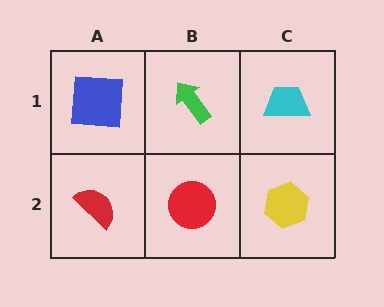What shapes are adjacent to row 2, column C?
A cyan trapezoid (row 1, column C), a red circle (row 2, column B).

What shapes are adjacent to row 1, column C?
A yellow hexagon (row 2, column C), a green arrow (row 1, column B).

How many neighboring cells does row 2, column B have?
3.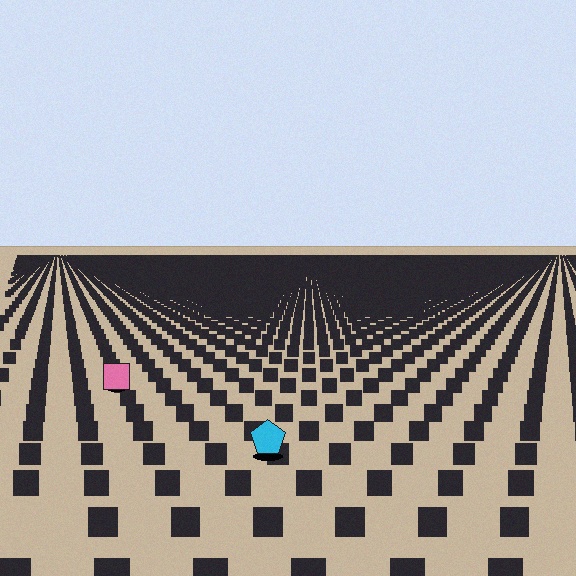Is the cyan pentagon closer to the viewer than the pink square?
Yes. The cyan pentagon is closer — you can tell from the texture gradient: the ground texture is coarser near it.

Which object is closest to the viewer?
The cyan pentagon is closest. The texture marks near it are larger and more spread out.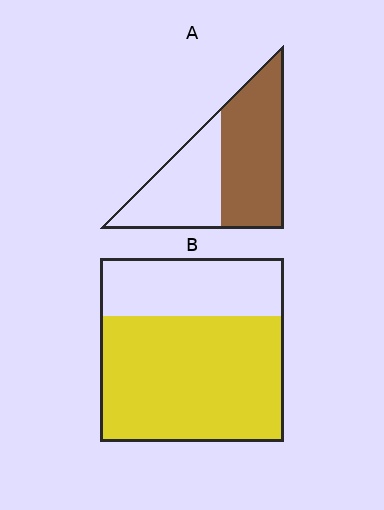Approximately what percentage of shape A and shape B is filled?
A is approximately 55% and B is approximately 70%.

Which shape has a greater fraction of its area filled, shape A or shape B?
Shape B.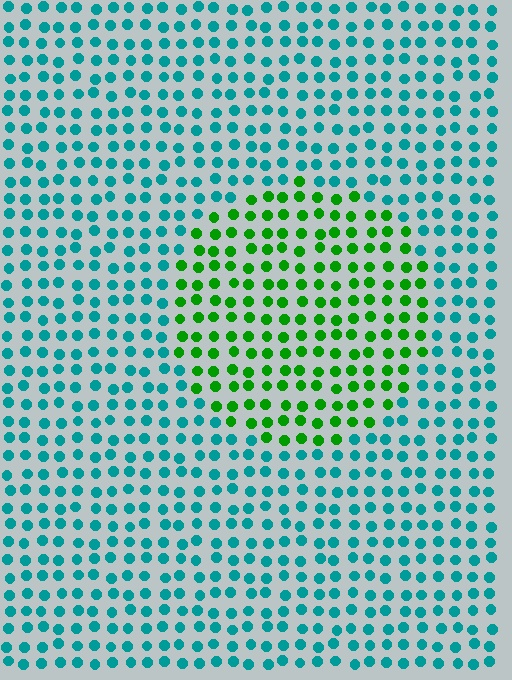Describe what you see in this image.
The image is filled with small teal elements in a uniform arrangement. A circle-shaped region is visible where the elements are tinted to a slightly different hue, forming a subtle color boundary.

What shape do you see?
I see a circle.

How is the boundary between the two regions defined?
The boundary is defined purely by a slight shift in hue (about 59 degrees). Spacing, size, and orientation are identical on both sides.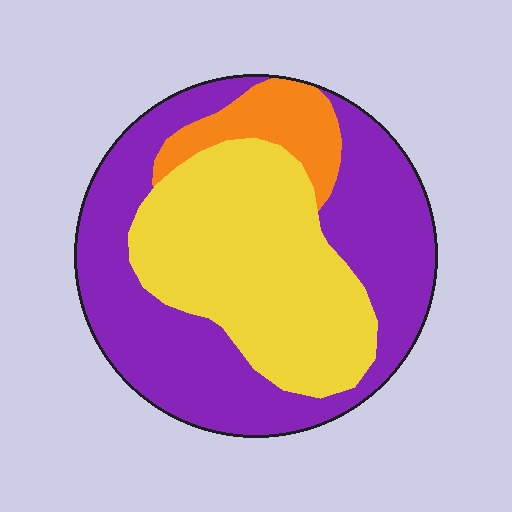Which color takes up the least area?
Orange, at roughly 10%.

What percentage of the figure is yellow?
Yellow covers about 40% of the figure.